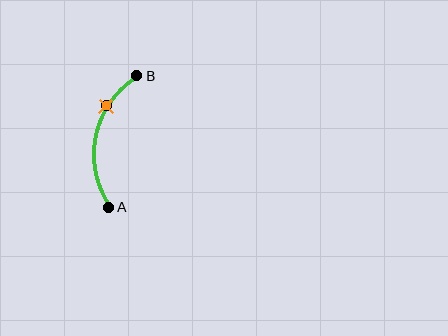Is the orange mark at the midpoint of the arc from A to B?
No. The orange mark lies on the arc but is closer to endpoint B. The arc midpoint would be at the point on the curve equidistant along the arc from both A and B.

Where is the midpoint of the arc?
The arc midpoint is the point on the curve farthest from the straight line joining A and B. It sits to the left of that line.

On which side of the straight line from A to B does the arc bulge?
The arc bulges to the left of the straight line connecting A and B.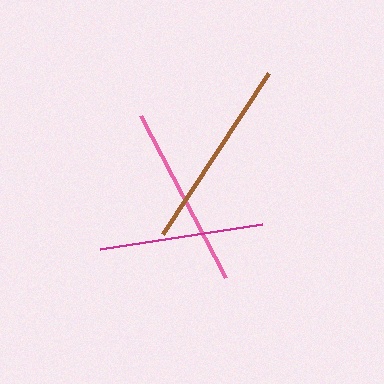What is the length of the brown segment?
The brown segment is approximately 193 pixels long.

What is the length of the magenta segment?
The magenta segment is approximately 164 pixels long.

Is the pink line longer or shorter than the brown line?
The brown line is longer than the pink line.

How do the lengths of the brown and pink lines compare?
The brown and pink lines are approximately the same length.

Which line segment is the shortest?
The magenta line is the shortest at approximately 164 pixels.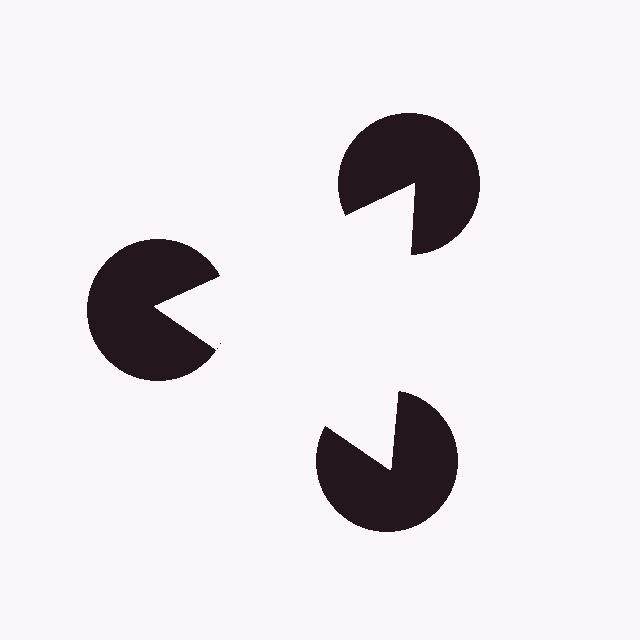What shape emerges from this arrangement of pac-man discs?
An illusory triangle — its edges are inferred from the aligned wedge cuts in the pac-man discs, not physically drawn.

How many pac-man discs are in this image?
There are 3 — one at each vertex of the illusory triangle.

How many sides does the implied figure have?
3 sides.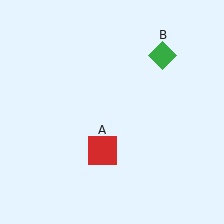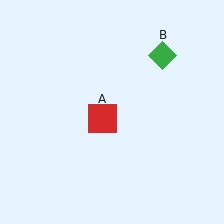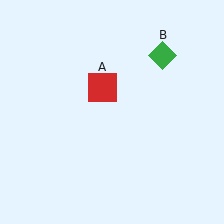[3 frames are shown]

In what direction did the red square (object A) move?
The red square (object A) moved up.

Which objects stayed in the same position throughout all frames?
Green diamond (object B) remained stationary.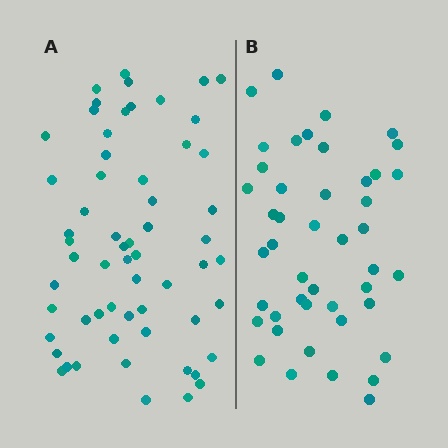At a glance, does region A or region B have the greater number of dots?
Region A (the left region) has more dots.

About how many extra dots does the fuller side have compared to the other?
Region A has approximately 15 more dots than region B.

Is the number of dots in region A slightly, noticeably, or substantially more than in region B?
Region A has noticeably more, but not dramatically so. The ratio is roughly 1.3 to 1.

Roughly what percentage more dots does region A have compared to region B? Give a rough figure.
About 35% more.